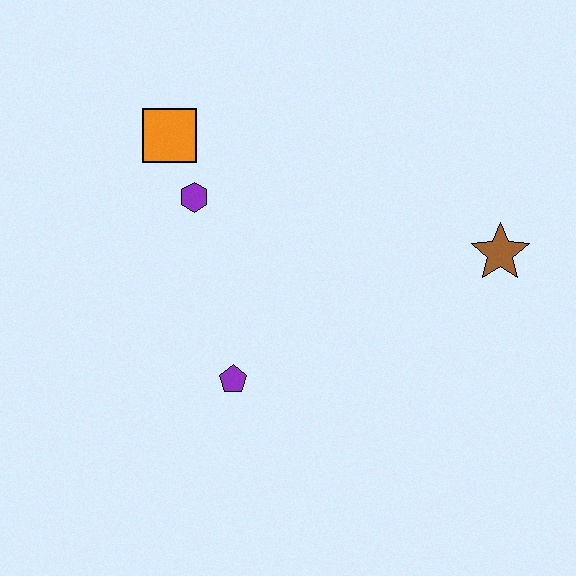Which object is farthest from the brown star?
The orange square is farthest from the brown star.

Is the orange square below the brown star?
No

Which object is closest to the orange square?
The purple hexagon is closest to the orange square.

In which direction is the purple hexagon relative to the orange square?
The purple hexagon is below the orange square.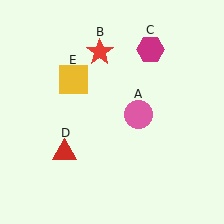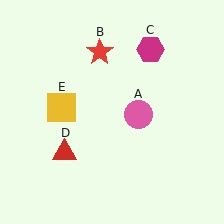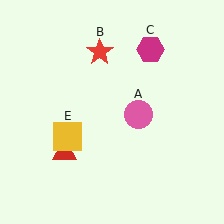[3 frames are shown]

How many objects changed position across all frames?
1 object changed position: yellow square (object E).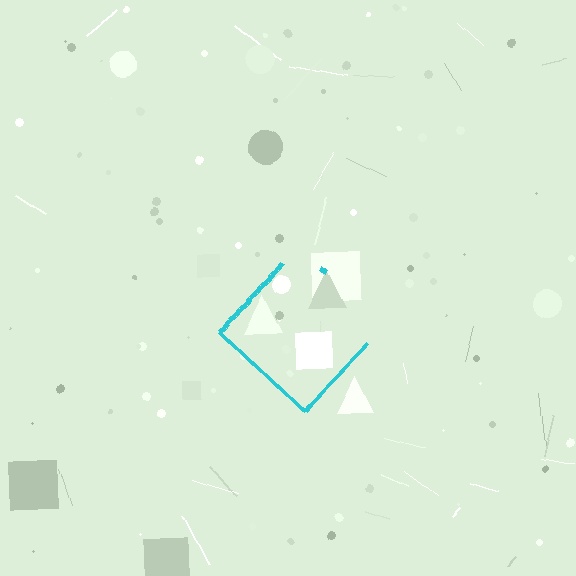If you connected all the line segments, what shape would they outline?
They would outline a diamond.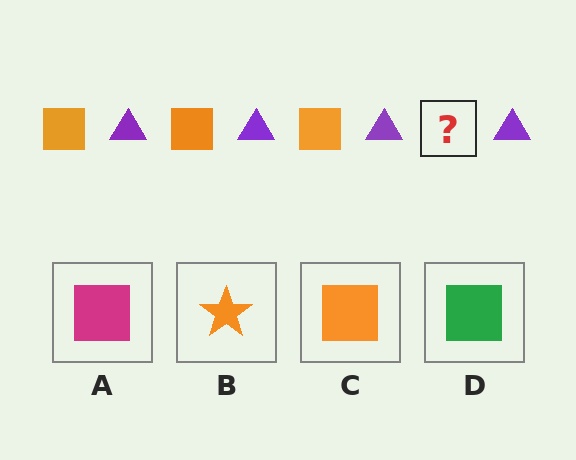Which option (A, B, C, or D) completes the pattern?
C.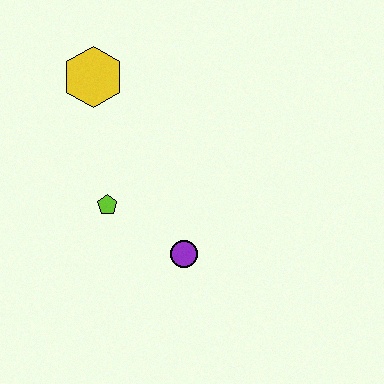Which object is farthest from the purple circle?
The yellow hexagon is farthest from the purple circle.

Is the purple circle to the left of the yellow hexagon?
No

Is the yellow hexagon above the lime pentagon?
Yes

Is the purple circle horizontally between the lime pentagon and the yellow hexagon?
No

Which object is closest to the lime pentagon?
The purple circle is closest to the lime pentagon.